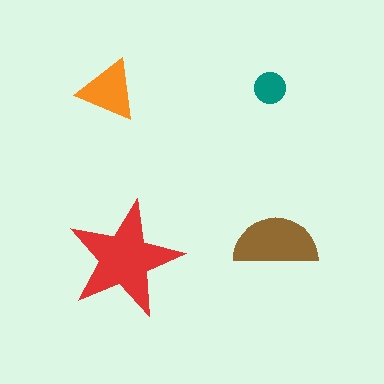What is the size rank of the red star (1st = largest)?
1st.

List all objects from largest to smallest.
The red star, the brown semicircle, the orange triangle, the teal circle.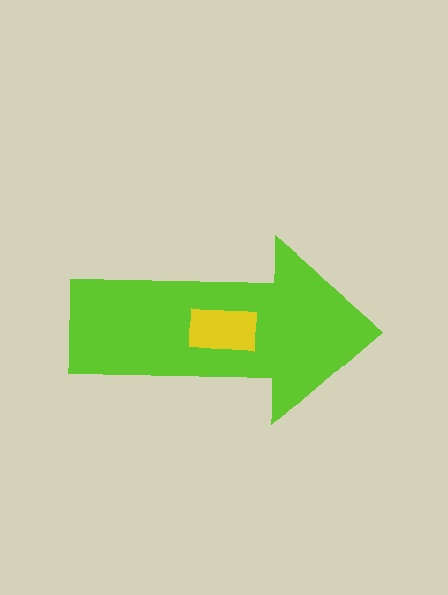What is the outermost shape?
The lime arrow.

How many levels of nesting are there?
2.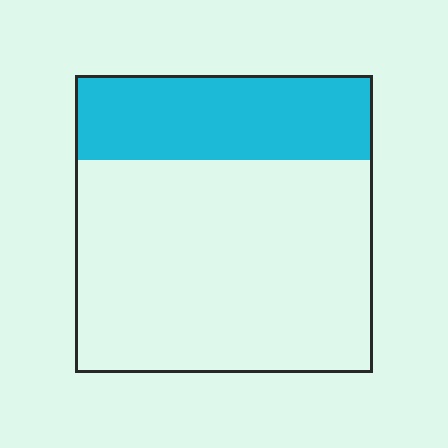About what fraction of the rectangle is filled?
About one quarter (1/4).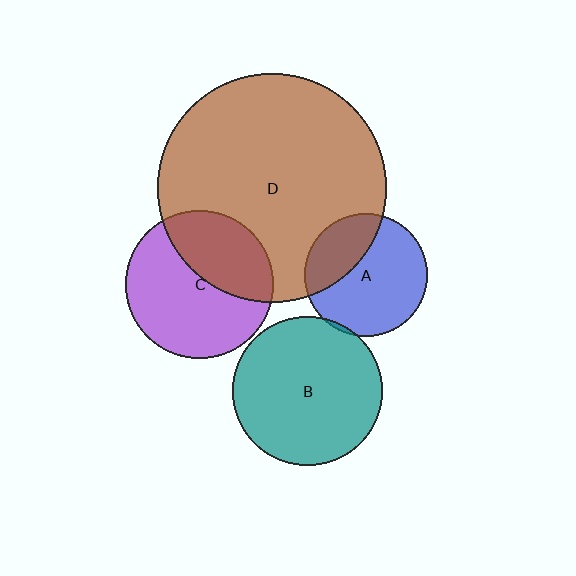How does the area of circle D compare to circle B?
Approximately 2.3 times.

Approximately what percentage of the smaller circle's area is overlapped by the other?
Approximately 30%.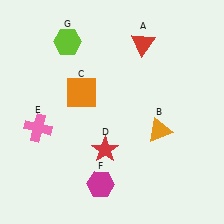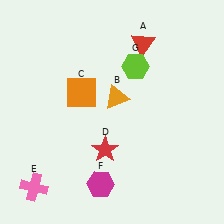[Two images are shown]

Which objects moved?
The objects that moved are: the orange triangle (B), the pink cross (E), the lime hexagon (G).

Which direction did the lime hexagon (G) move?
The lime hexagon (G) moved right.